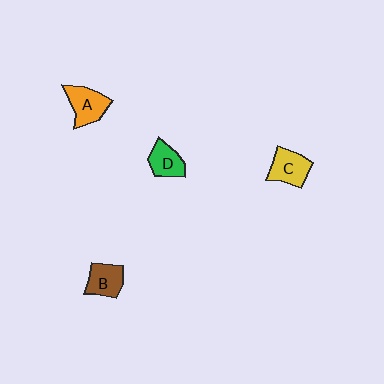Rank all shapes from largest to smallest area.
From largest to smallest: A (orange), C (yellow), B (brown), D (green).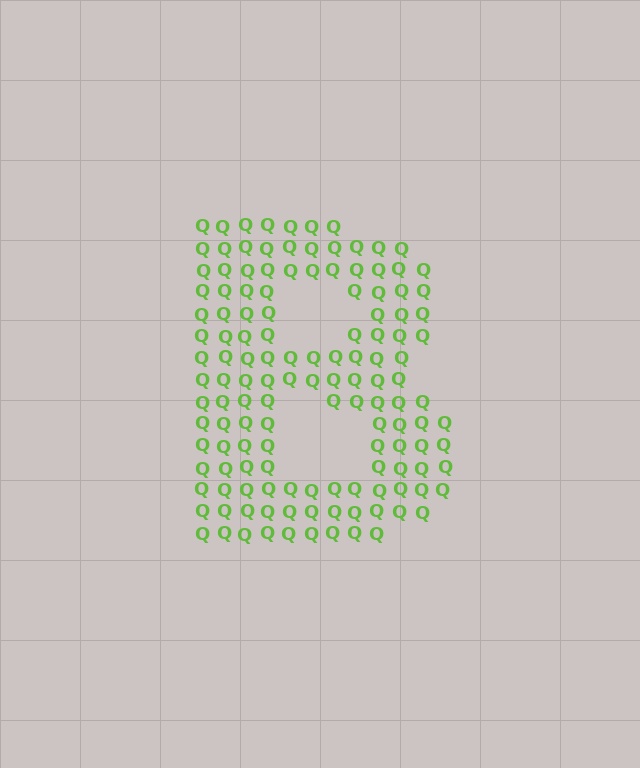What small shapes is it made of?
It is made of small letter Q's.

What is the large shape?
The large shape is the letter B.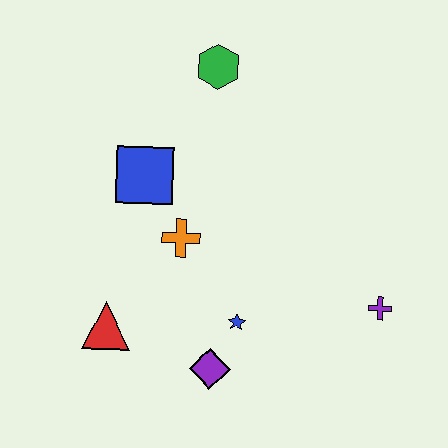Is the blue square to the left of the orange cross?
Yes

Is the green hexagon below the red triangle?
No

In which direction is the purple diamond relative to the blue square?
The purple diamond is below the blue square.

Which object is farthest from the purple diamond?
The green hexagon is farthest from the purple diamond.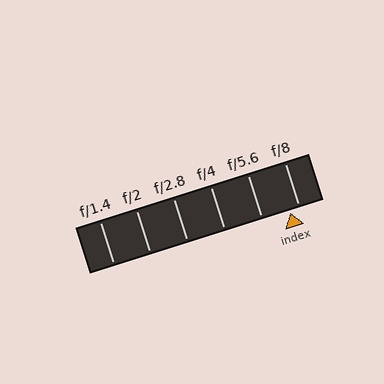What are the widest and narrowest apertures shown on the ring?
The widest aperture shown is f/1.4 and the narrowest is f/8.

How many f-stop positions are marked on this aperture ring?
There are 6 f-stop positions marked.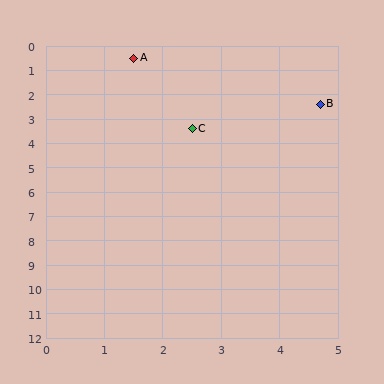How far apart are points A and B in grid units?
Points A and B are about 3.7 grid units apart.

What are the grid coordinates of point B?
Point B is at approximately (4.7, 2.4).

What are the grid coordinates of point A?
Point A is at approximately (1.5, 0.5).